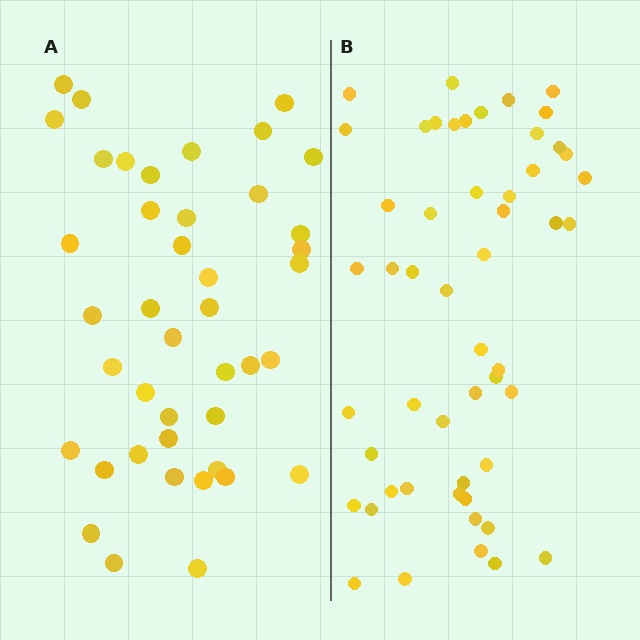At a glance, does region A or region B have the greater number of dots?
Region B (the right region) has more dots.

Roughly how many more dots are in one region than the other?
Region B has roughly 10 or so more dots than region A.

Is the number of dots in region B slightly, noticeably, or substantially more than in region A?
Region B has only slightly more — the two regions are fairly close. The ratio is roughly 1.2 to 1.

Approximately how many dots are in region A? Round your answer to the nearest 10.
About 40 dots. (The exact count is 42, which rounds to 40.)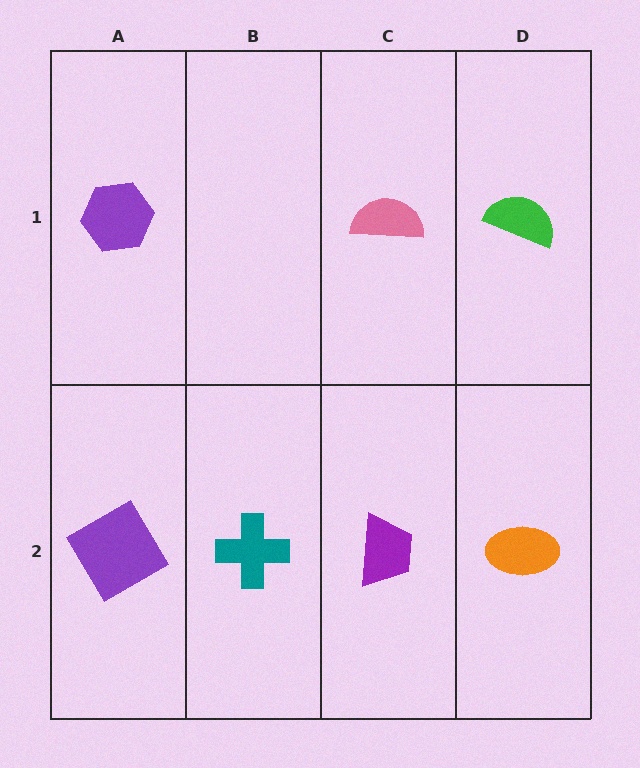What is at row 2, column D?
An orange ellipse.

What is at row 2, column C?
A purple trapezoid.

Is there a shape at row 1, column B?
No, that cell is empty.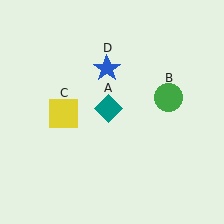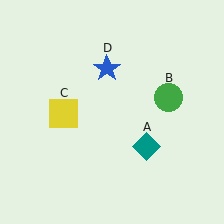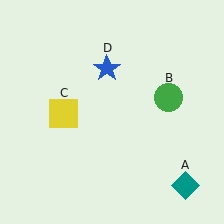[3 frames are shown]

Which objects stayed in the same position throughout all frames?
Green circle (object B) and yellow square (object C) and blue star (object D) remained stationary.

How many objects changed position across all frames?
1 object changed position: teal diamond (object A).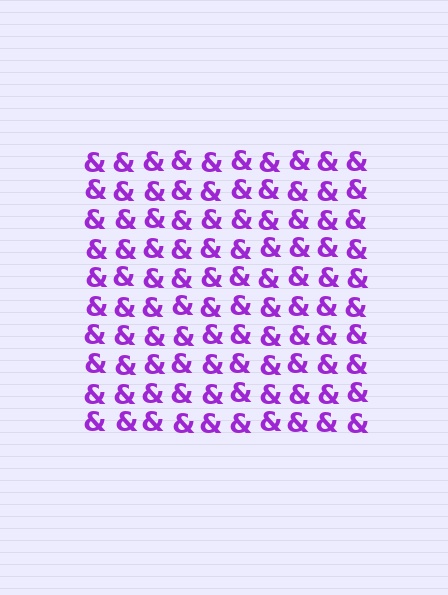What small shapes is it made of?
It is made of small ampersands.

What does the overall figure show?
The overall figure shows a square.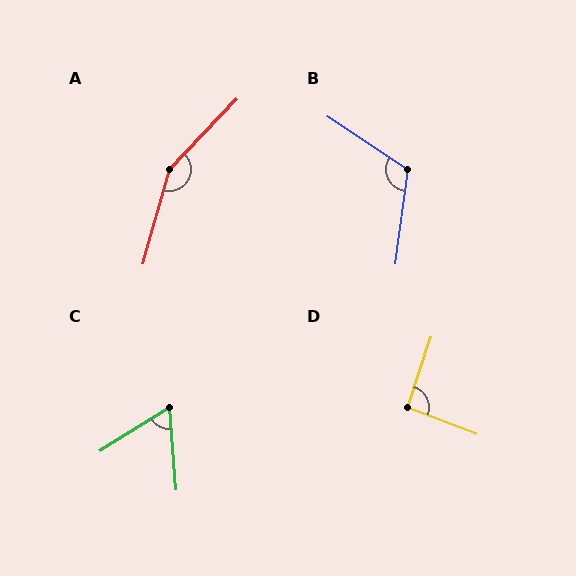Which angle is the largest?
A, at approximately 152 degrees.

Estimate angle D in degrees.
Approximately 92 degrees.